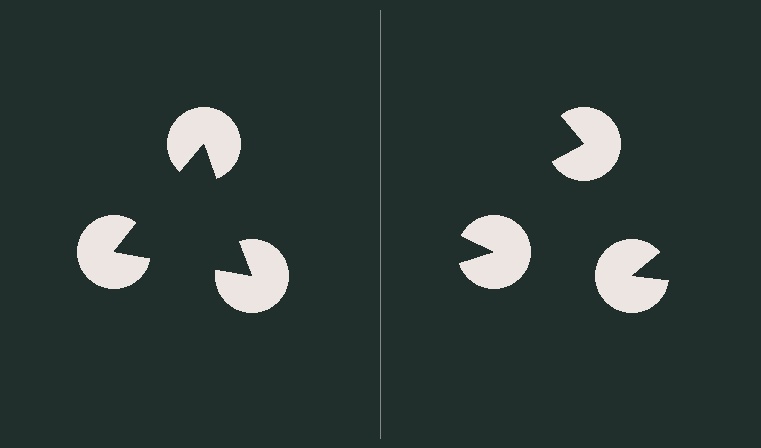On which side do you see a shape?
An illusory triangle appears on the left side. On the right side the wedge cuts are rotated, so no coherent shape forms.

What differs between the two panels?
The pac-man discs are positioned identically on both sides; only the wedge orientations differ. On the left they align to a triangle; on the right they are misaligned.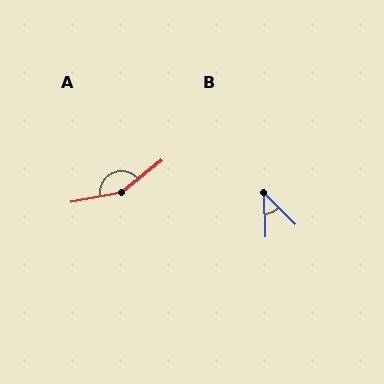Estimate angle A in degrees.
Approximately 152 degrees.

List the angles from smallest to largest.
B (43°), A (152°).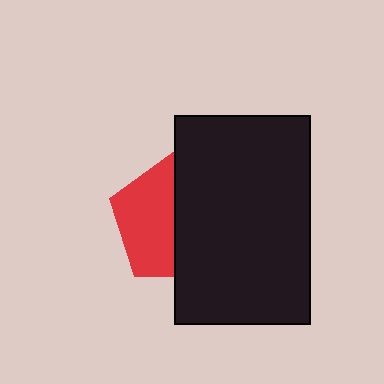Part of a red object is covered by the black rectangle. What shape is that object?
It is a pentagon.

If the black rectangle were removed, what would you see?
You would see the complete red pentagon.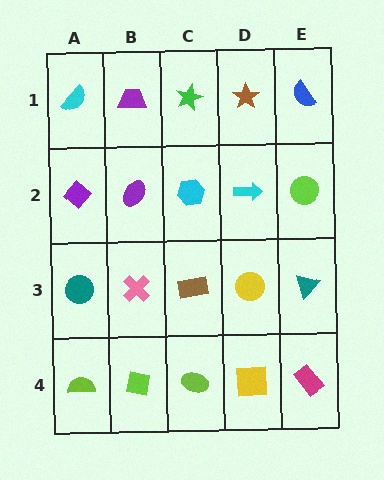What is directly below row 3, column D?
A yellow square.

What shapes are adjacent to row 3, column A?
A purple diamond (row 2, column A), a lime semicircle (row 4, column A), a pink cross (row 3, column B).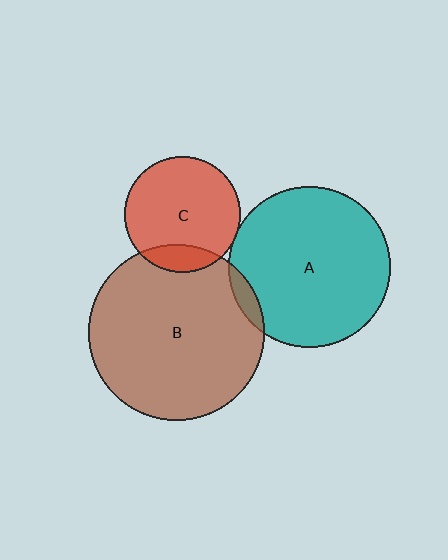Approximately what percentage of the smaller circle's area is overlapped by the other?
Approximately 15%.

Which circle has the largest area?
Circle B (brown).